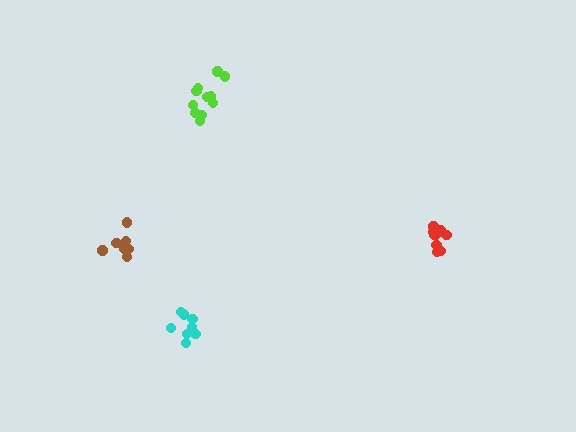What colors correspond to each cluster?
The clusters are colored: red, cyan, lime, brown.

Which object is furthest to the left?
The brown cluster is leftmost.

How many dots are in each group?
Group 1: 10 dots, Group 2: 8 dots, Group 3: 11 dots, Group 4: 7 dots (36 total).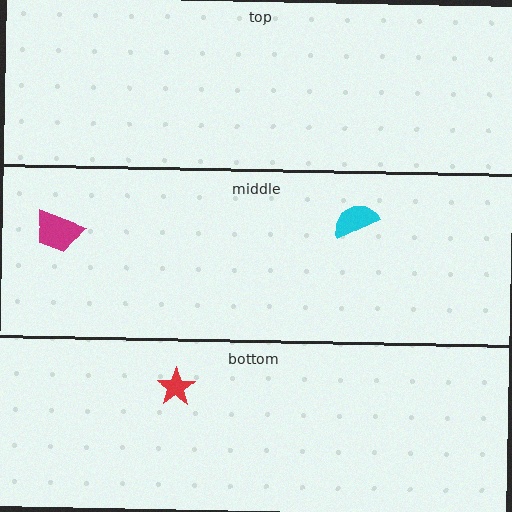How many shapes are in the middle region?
2.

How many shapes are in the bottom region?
1.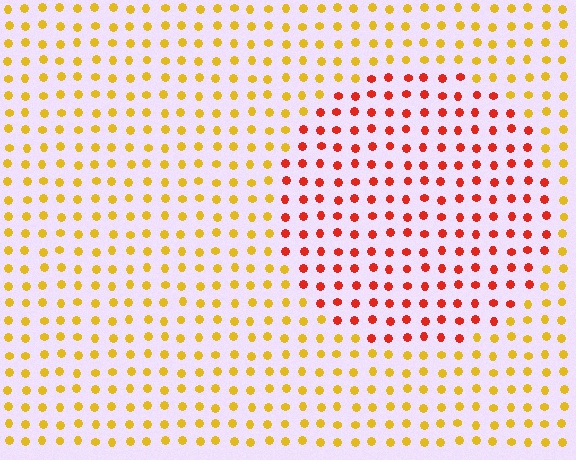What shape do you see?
I see a circle.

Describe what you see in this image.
The image is filled with small yellow elements in a uniform arrangement. A circle-shaped region is visible where the elements are tinted to a slightly different hue, forming a subtle color boundary.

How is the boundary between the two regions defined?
The boundary is defined purely by a slight shift in hue (about 45 degrees). Spacing, size, and orientation are identical on both sides.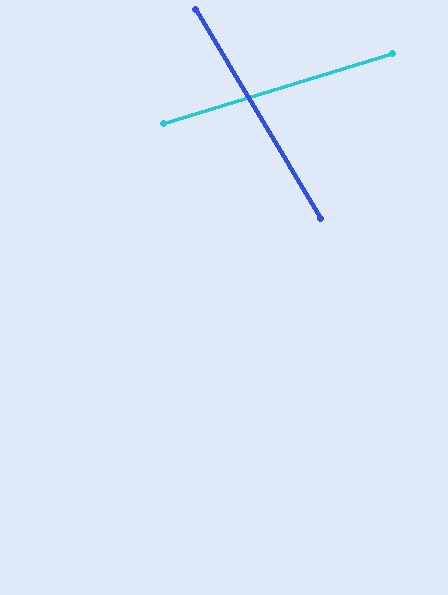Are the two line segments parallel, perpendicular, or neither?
Neither parallel nor perpendicular — they differ by about 76°.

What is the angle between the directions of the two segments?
Approximately 76 degrees.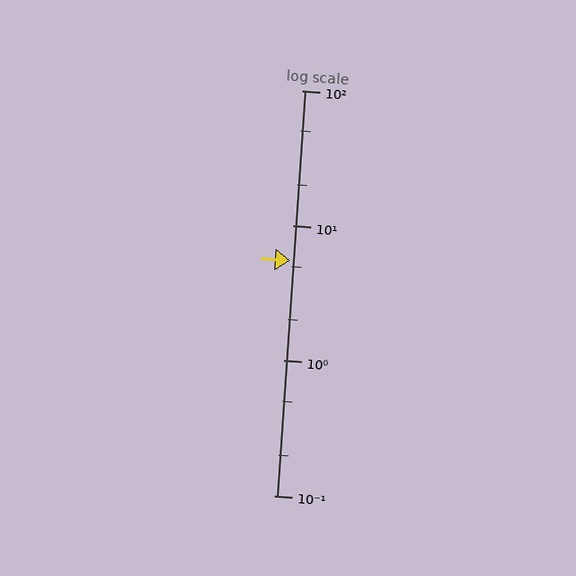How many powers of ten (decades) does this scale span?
The scale spans 3 decades, from 0.1 to 100.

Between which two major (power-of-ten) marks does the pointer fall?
The pointer is between 1 and 10.